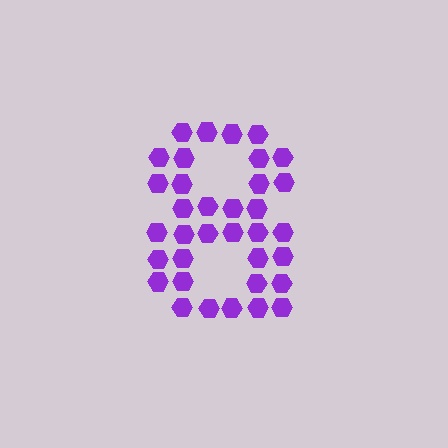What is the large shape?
The large shape is the digit 8.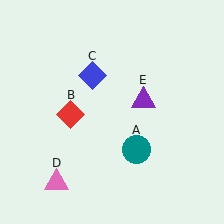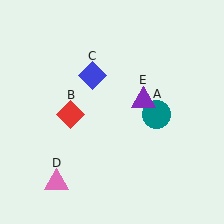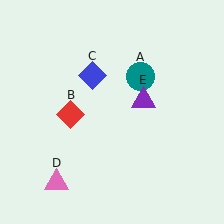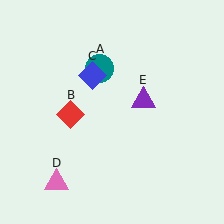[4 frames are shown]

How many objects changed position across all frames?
1 object changed position: teal circle (object A).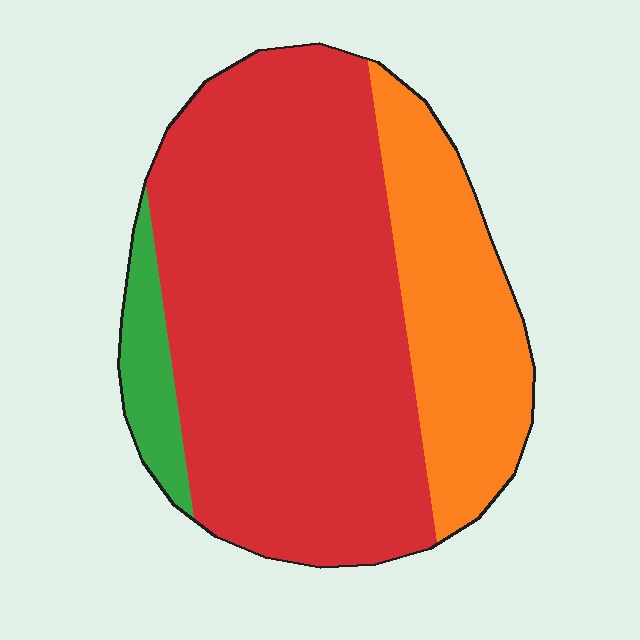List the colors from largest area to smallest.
From largest to smallest: red, orange, green.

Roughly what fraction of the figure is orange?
Orange takes up between a sixth and a third of the figure.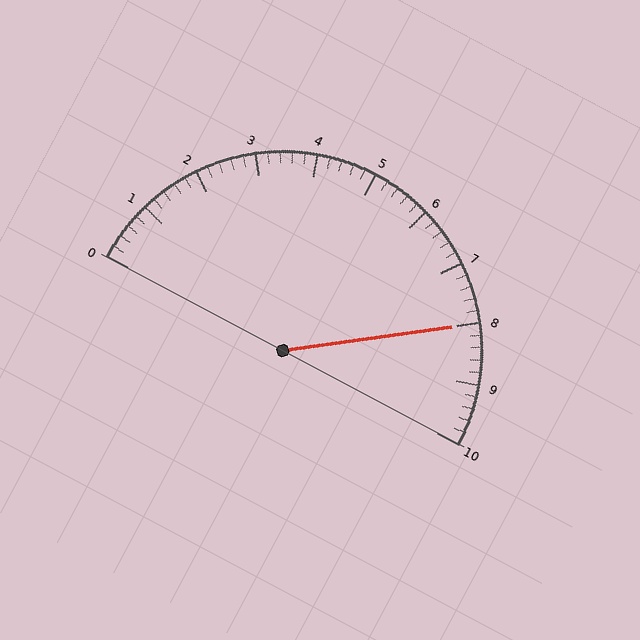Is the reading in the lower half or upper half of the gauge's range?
The reading is in the upper half of the range (0 to 10).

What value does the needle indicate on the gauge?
The needle indicates approximately 8.0.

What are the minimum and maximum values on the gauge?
The gauge ranges from 0 to 10.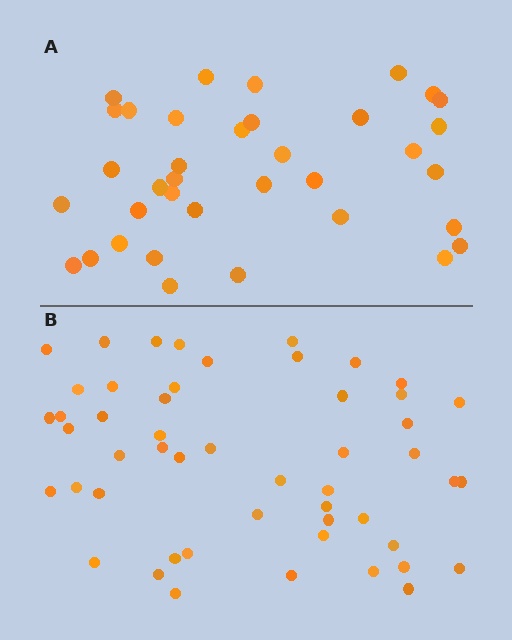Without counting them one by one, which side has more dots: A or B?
Region B (the bottom region) has more dots.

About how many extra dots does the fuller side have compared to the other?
Region B has approximately 15 more dots than region A.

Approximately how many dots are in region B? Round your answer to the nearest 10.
About 50 dots. (The exact count is 51, which rounds to 50.)